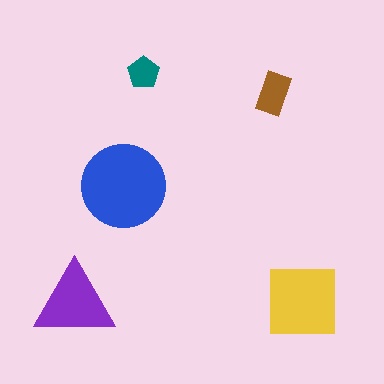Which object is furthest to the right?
The yellow square is rightmost.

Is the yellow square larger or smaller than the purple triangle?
Larger.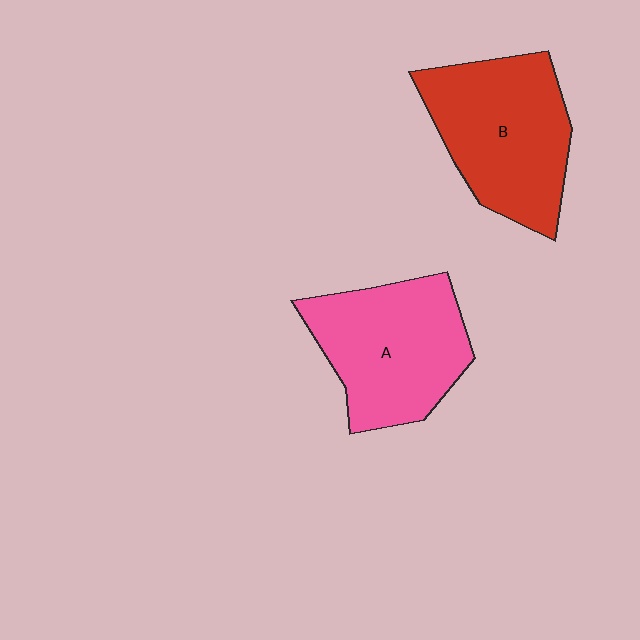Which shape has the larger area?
Shape B (red).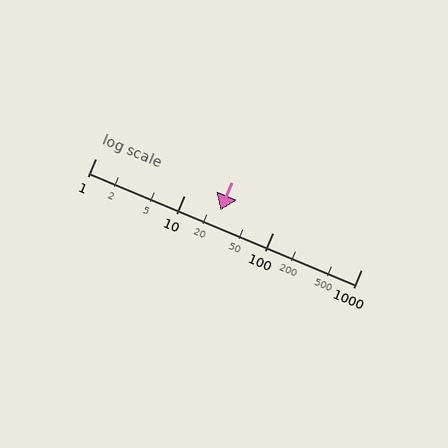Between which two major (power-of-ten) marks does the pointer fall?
The pointer is between 10 and 100.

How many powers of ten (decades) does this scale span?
The scale spans 3 decades, from 1 to 1000.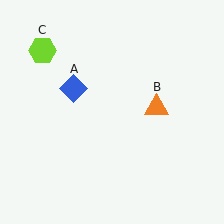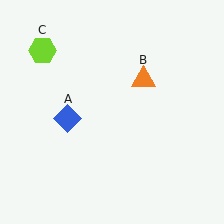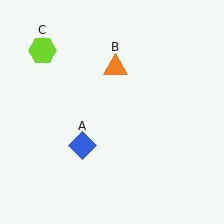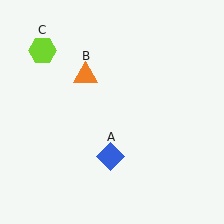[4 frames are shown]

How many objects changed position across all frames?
2 objects changed position: blue diamond (object A), orange triangle (object B).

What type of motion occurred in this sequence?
The blue diamond (object A), orange triangle (object B) rotated counterclockwise around the center of the scene.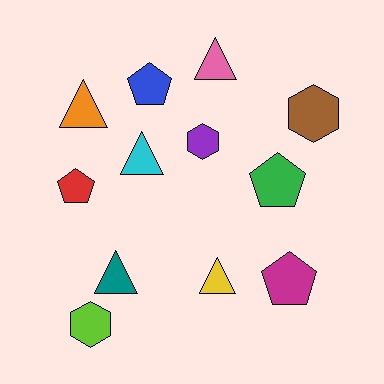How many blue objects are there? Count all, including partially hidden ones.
There is 1 blue object.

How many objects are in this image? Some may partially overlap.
There are 12 objects.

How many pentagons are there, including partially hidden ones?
There are 4 pentagons.